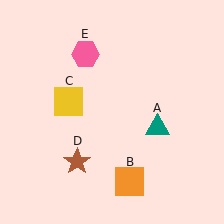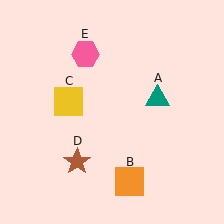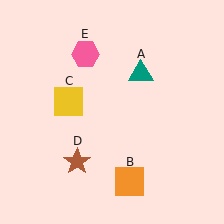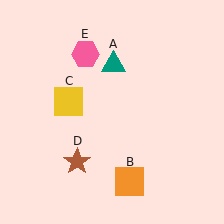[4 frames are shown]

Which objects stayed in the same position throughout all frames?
Orange square (object B) and yellow square (object C) and brown star (object D) and pink hexagon (object E) remained stationary.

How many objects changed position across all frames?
1 object changed position: teal triangle (object A).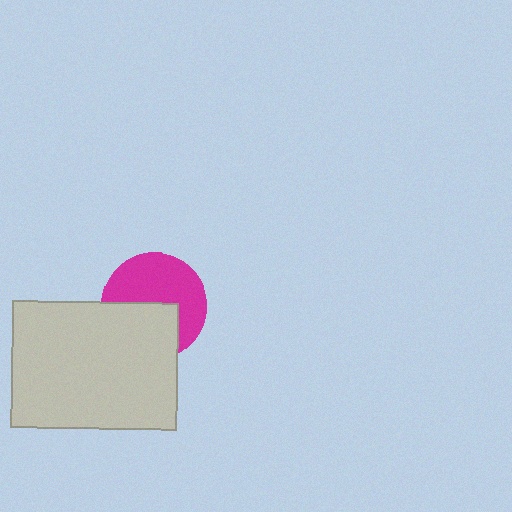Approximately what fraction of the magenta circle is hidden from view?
Roughly 43% of the magenta circle is hidden behind the light gray rectangle.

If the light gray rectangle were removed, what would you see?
You would see the complete magenta circle.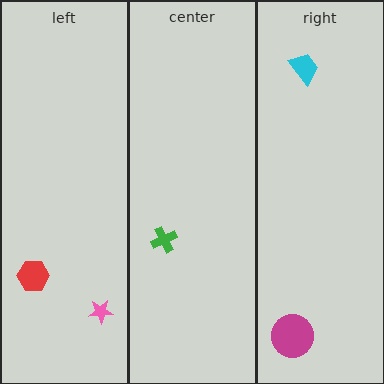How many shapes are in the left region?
2.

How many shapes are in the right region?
2.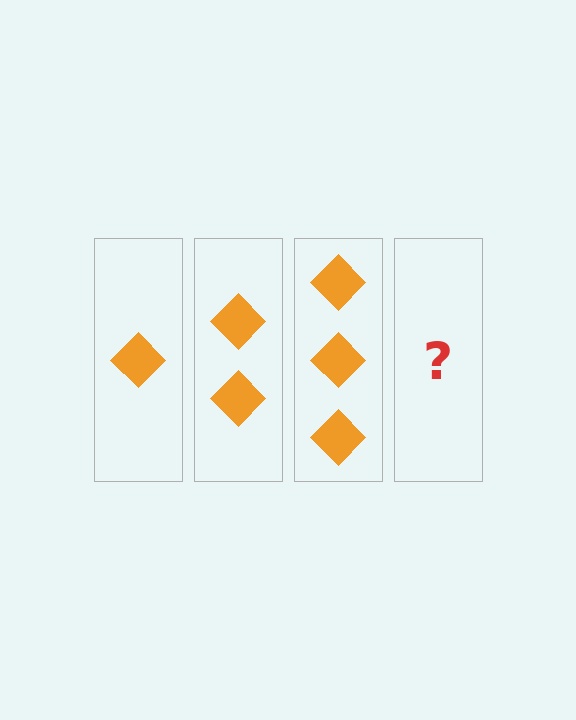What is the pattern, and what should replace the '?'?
The pattern is that each step adds one more diamond. The '?' should be 4 diamonds.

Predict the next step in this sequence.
The next step is 4 diamonds.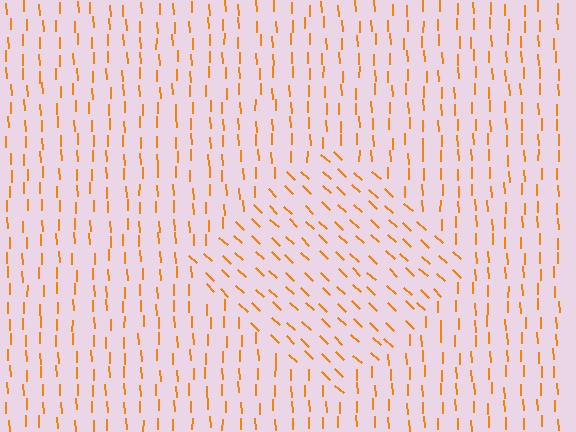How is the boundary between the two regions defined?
The boundary is defined purely by a change in line orientation (approximately 45 degrees difference). All lines are the same color and thickness.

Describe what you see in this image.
The image is filled with small orange line segments. A diamond region in the image has lines oriented differently from the surrounding lines, creating a visible texture boundary.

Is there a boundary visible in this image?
Yes, there is a texture boundary formed by a change in line orientation.